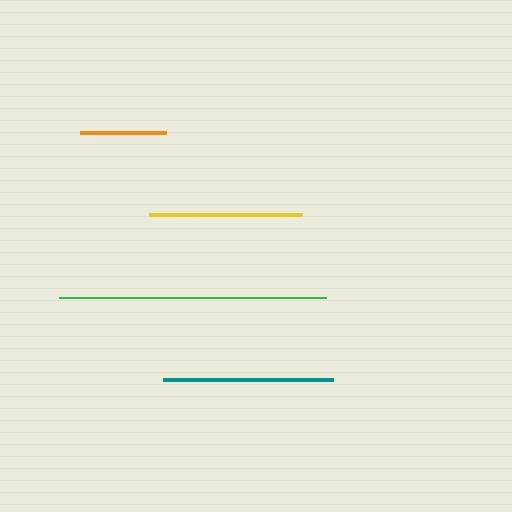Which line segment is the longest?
The green line is the longest at approximately 267 pixels.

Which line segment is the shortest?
The orange line is the shortest at approximately 85 pixels.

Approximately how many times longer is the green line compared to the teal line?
The green line is approximately 1.6 times the length of the teal line.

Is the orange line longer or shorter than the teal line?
The teal line is longer than the orange line.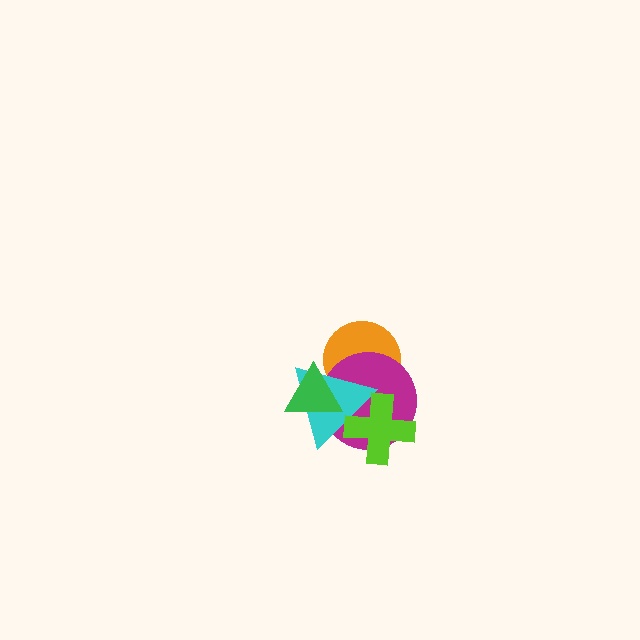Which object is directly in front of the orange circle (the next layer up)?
The magenta circle is directly in front of the orange circle.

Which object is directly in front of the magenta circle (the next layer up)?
The cyan triangle is directly in front of the magenta circle.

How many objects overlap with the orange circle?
3 objects overlap with the orange circle.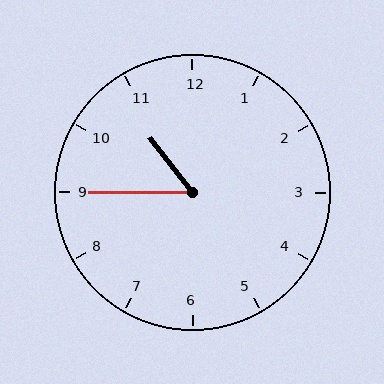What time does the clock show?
10:45.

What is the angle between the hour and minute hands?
Approximately 52 degrees.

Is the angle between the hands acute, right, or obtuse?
It is acute.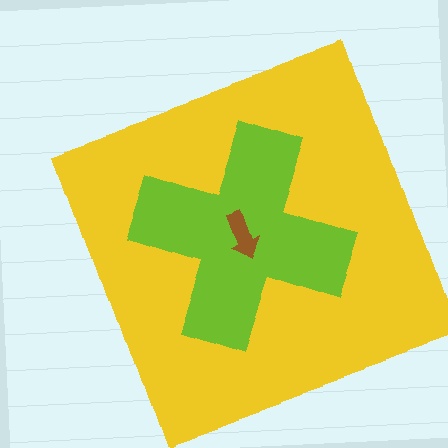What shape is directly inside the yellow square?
The lime cross.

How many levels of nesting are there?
3.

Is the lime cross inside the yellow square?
Yes.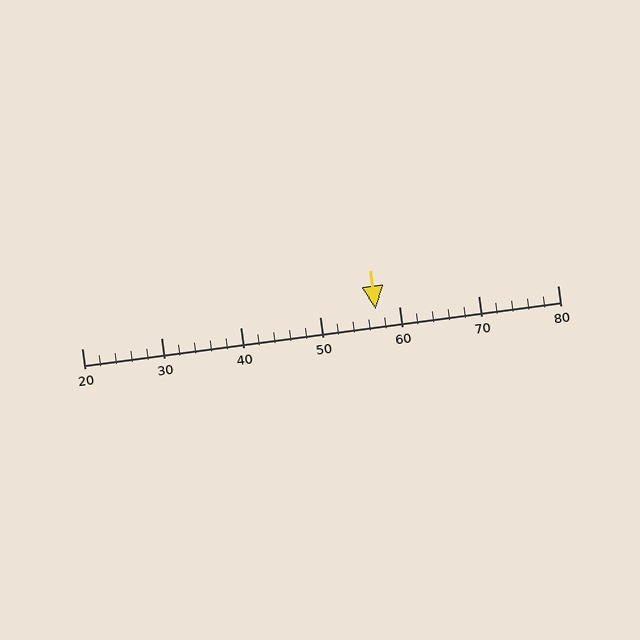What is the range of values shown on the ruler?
The ruler shows values from 20 to 80.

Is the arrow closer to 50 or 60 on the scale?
The arrow is closer to 60.